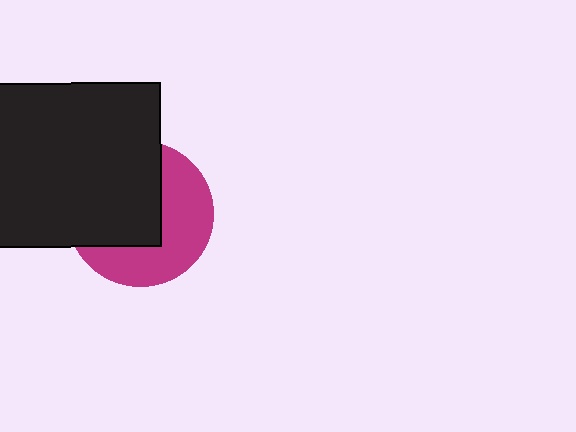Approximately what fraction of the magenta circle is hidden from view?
Roughly 52% of the magenta circle is hidden behind the black rectangle.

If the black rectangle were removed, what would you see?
You would see the complete magenta circle.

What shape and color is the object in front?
The object in front is a black rectangle.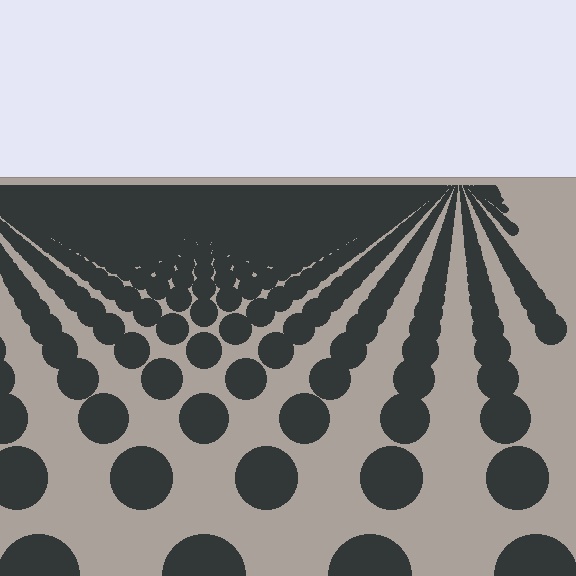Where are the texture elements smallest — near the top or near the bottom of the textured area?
Near the top.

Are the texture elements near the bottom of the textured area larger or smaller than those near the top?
Larger. Near the bottom, elements are closer to the viewer and appear at a bigger on-screen size.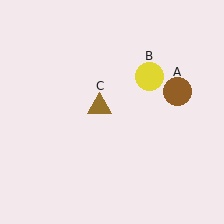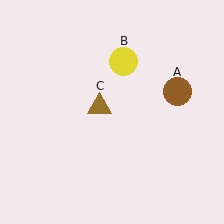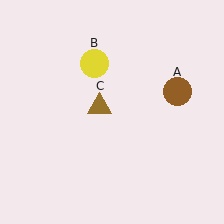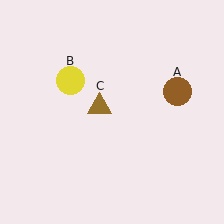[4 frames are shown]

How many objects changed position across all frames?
1 object changed position: yellow circle (object B).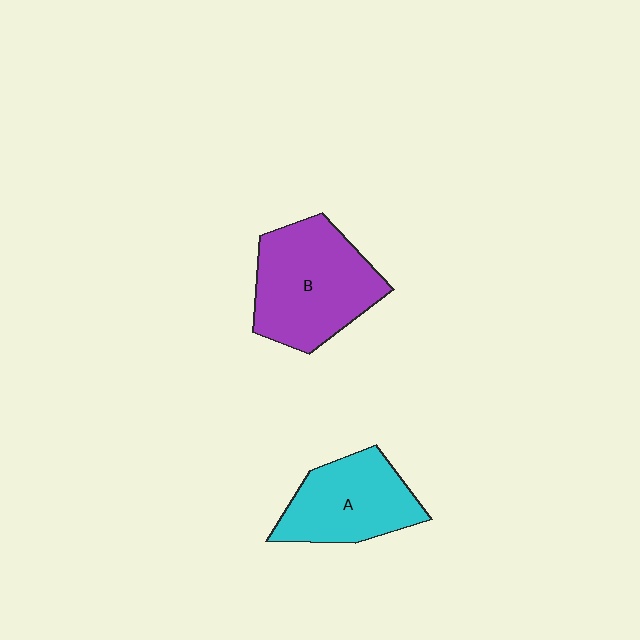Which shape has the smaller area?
Shape A (cyan).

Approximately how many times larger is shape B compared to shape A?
Approximately 1.3 times.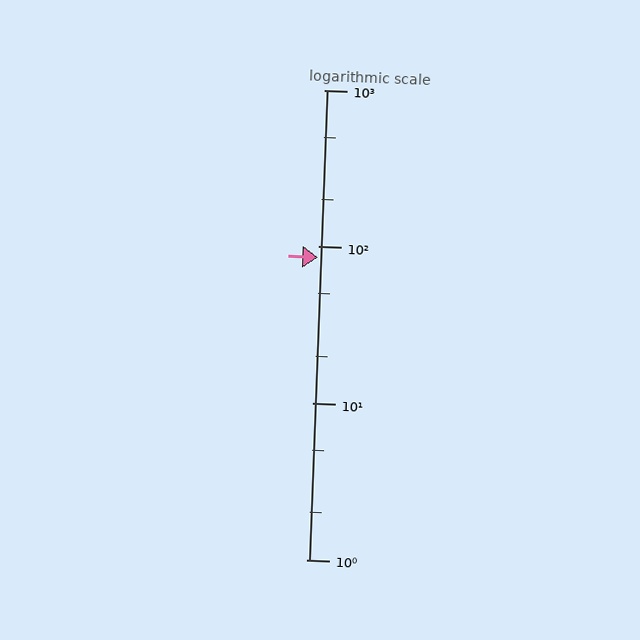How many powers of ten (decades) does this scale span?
The scale spans 3 decades, from 1 to 1000.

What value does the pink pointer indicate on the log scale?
The pointer indicates approximately 85.